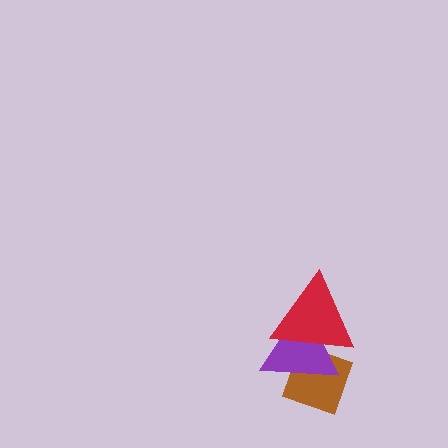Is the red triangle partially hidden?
No, no other shape covers it.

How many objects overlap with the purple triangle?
2 objects overlap with the purple triangle.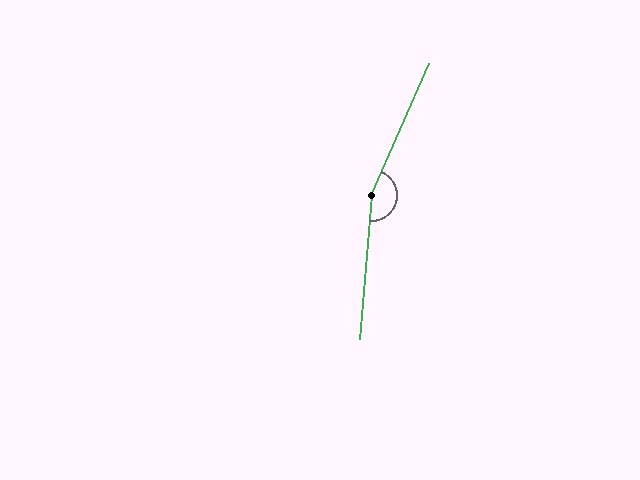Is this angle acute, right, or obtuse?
It is obtuse.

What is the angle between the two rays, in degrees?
Approximately 161 degrees.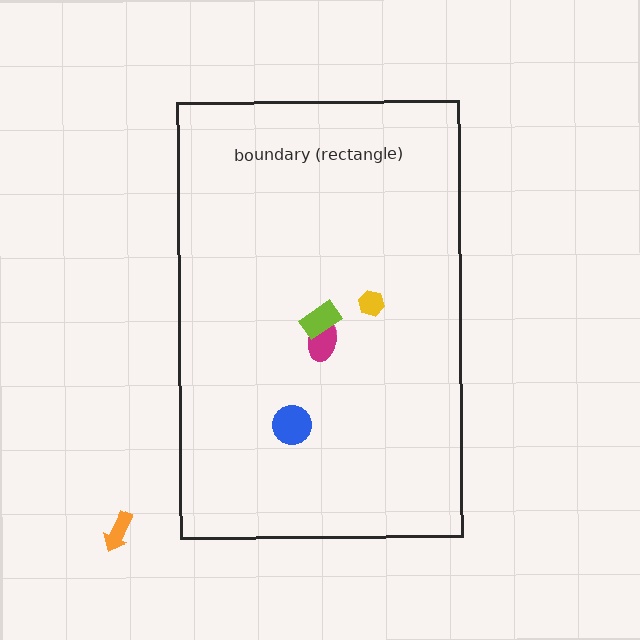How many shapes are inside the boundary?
5 inside, 1 outside.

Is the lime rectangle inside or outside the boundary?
Inside.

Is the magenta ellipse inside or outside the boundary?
Inside.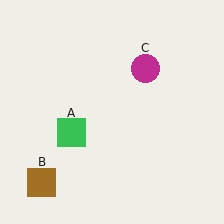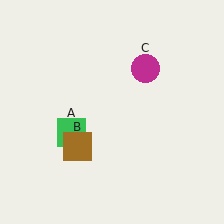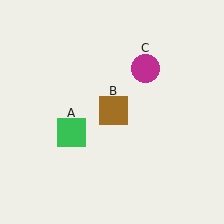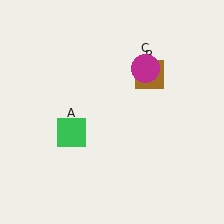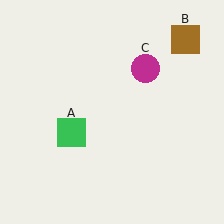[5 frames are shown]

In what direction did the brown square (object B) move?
The brown square (object B) moved up and to the right.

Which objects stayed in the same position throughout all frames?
Green square (object A) and magenta circle (object C) remained stationary.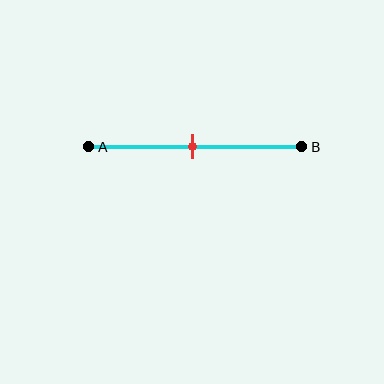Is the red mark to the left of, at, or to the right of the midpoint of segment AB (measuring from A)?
The red mark is approximately at the midpoint of segment AB.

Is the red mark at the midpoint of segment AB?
Yes, the mark is approximately at the midpoint.